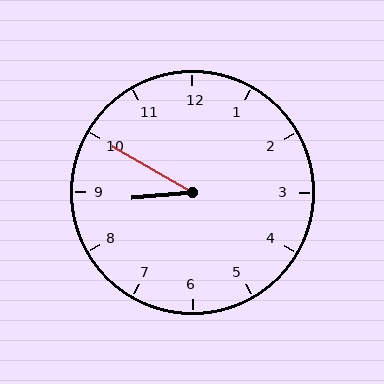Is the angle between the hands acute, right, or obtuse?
It is acute.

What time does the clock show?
8:50.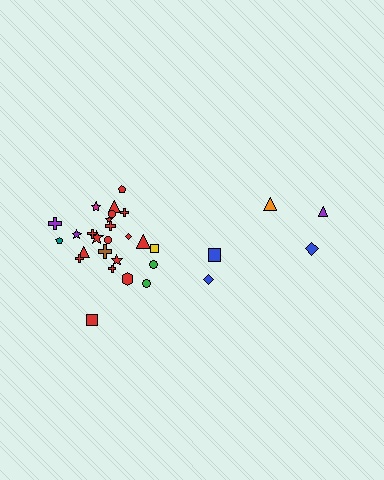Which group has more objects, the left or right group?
The left group.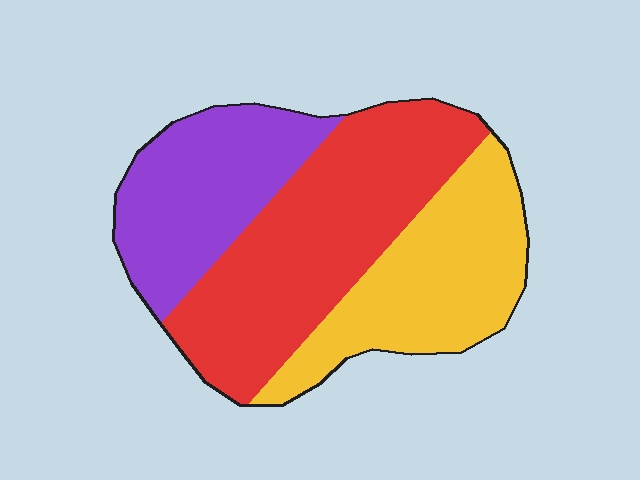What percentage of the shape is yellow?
Yellow takes up about one third (1/3) of the shape.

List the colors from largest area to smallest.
From largest to smallest: red, yellow, purple.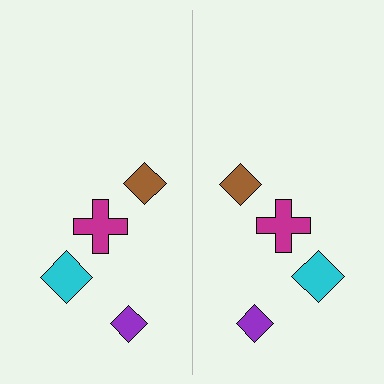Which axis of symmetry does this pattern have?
The pattern has a vertical axis of symmetry running through the center of the image.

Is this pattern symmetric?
Yes, this pattern has bilateral (reflection) symmetry.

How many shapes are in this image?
There are 8 shapes in this image.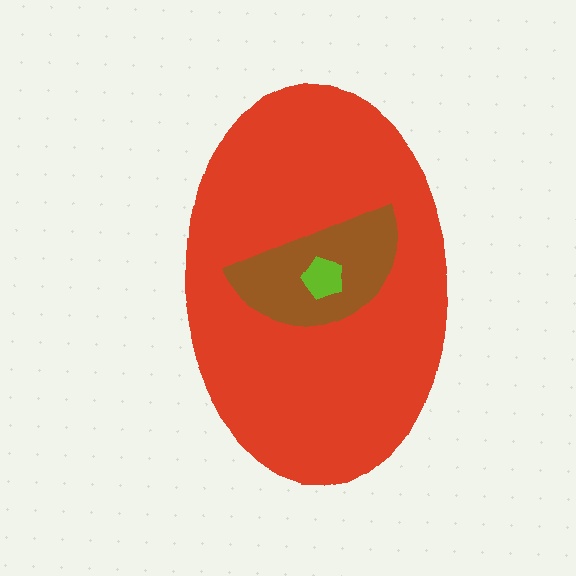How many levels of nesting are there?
3.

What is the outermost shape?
The red ellipse.